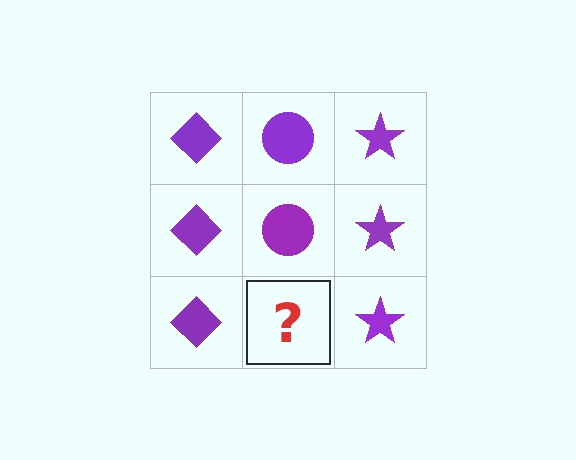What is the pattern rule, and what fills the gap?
The rule is that each column has a consistent shape. The gap should be filled with a purple circle.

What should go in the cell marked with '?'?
The missing cell should contain a purple circle.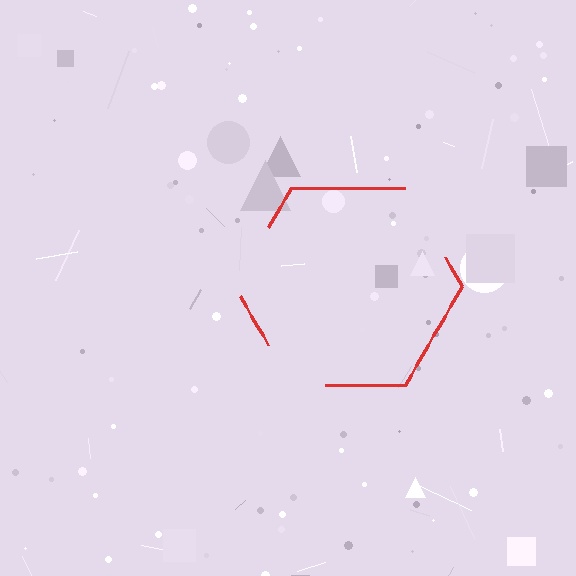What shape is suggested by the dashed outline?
The dashed outline suggests a hexagon.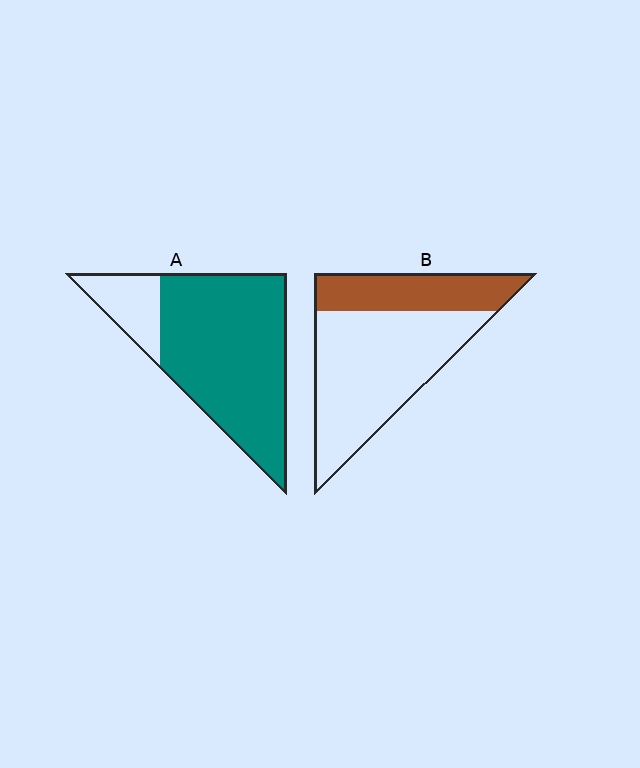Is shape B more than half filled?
No.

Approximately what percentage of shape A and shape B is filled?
A is approximately 80% and B is approximately 30%.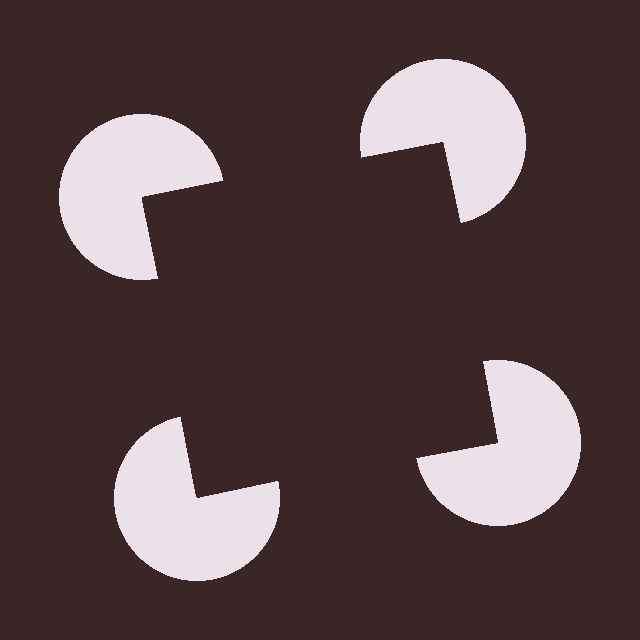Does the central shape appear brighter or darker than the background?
It typically appears slightly darker than the background, even though no actual brightness change is drawn.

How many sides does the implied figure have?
4 sides.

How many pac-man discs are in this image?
There are 4 — one at each vertex of the illusory square.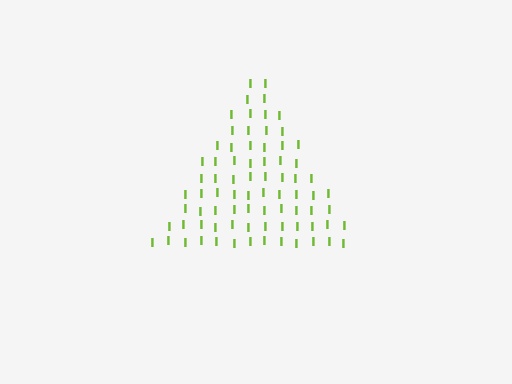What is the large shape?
The large shape is a triangle.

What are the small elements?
The small elements are letter I's.